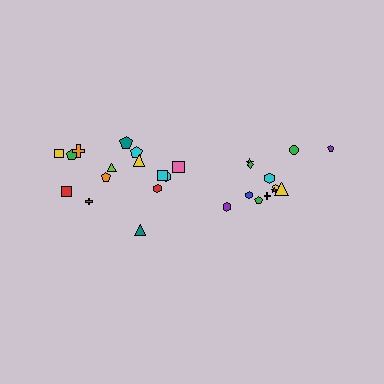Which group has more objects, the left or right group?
The left group.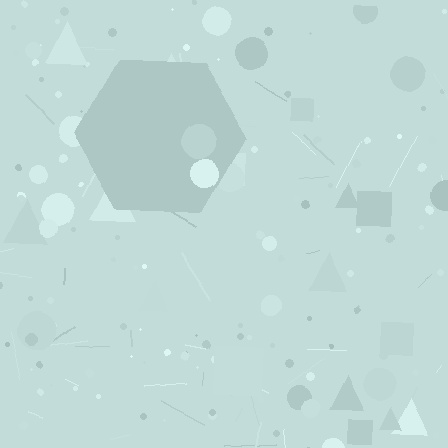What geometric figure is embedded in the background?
A hexagon is embedded in the background.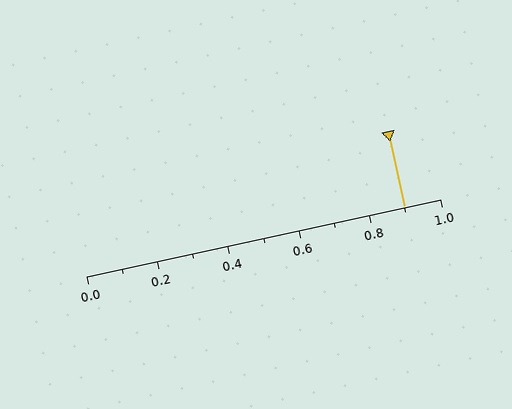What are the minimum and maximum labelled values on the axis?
The axis runs from 0.0 to 1.0.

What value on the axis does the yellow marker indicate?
The marker indicates approximately 0.9.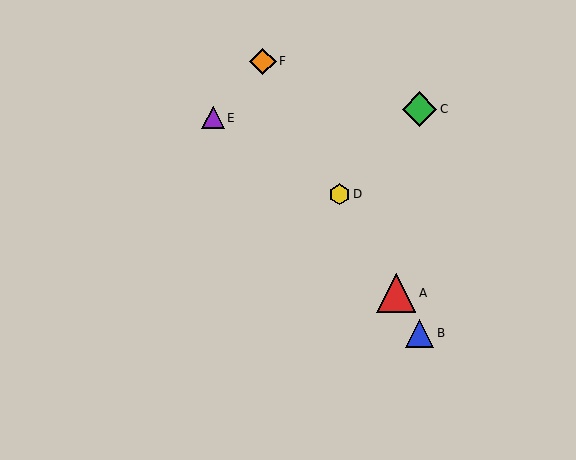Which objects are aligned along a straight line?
Objects A, B, D, F are aligned along a straight line.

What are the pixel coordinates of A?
Object A is at (396, 293).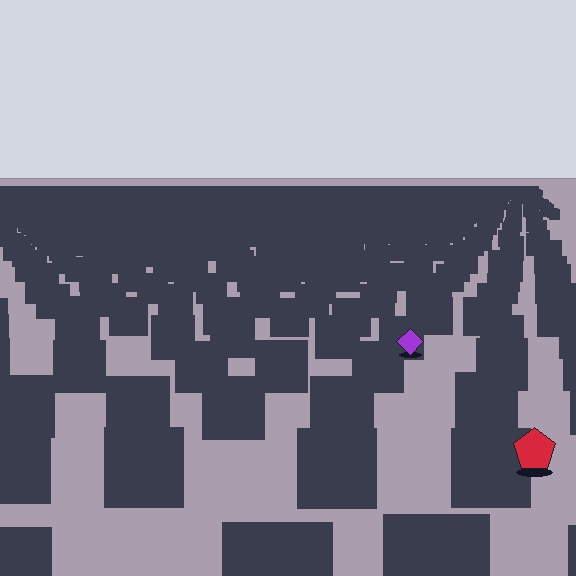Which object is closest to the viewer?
The red pentagon is closest. The texture marks near it are larger and more spread out.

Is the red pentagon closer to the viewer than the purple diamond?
Yes. The red pentagon is closer — you can tell from the texture gradient: the ground texture is coarser near it.